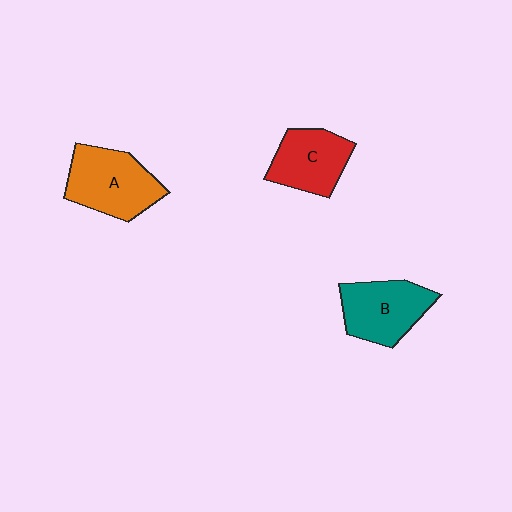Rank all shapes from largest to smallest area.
From largest to smallest: A (orange), B (teal), C (red).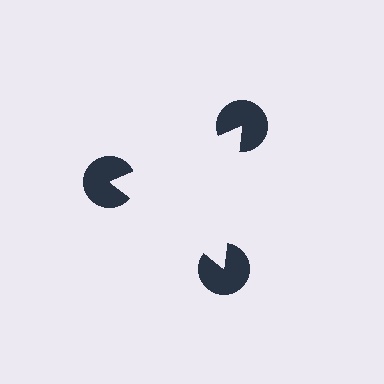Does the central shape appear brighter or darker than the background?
It typically appears slightly brighter than the background, even though no actual brightness change is drawn.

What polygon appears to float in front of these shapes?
An illusory triangle — its edges are inferred from the aligned wedge cuts in the pac-man discs, not physically drawn.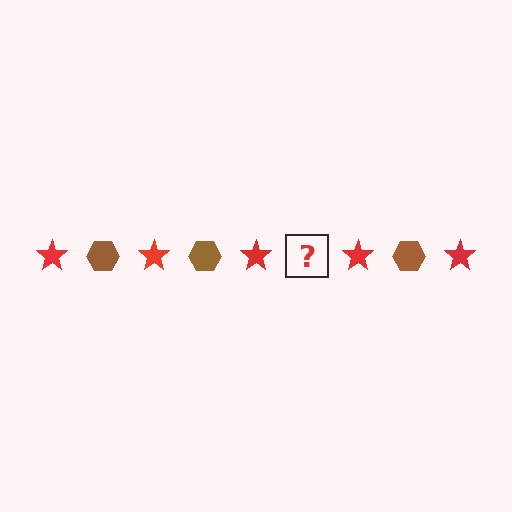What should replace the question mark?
The question mark should be replaced with a brown hexagon.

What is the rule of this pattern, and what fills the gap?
The rule is that the pattern alternates between red star and brown hexagon. The gap should be filled with a brown hexagon.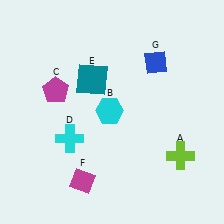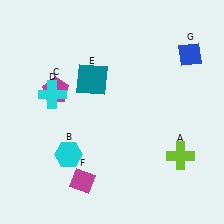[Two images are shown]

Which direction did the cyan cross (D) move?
The cyan cross (D) moved up.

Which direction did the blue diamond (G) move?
The blue diamond (G) moved right.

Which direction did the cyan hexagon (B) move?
The cyan hexagon (B) moved down.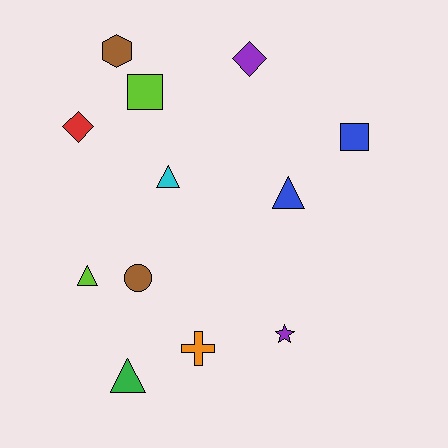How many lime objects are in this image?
There are 2 lime objects.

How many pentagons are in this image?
There are no pentagons.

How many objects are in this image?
There are 12 objects.